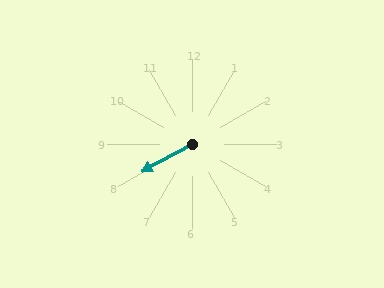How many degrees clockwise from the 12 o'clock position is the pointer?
Approximately 242 degrees.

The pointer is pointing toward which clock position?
Roughly 8 o'clock.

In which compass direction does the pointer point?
Southwest.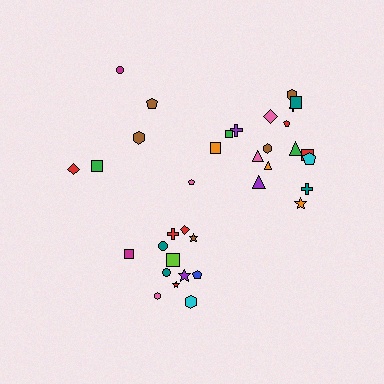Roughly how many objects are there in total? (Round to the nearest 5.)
Roughly 35 objects in total.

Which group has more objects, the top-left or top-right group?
The top-right group.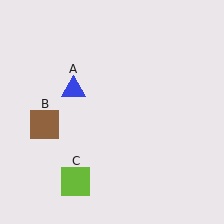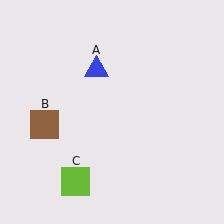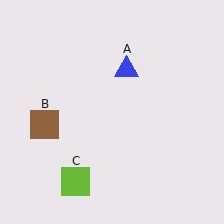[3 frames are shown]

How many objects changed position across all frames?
1 object changed position: blue triangle (object A).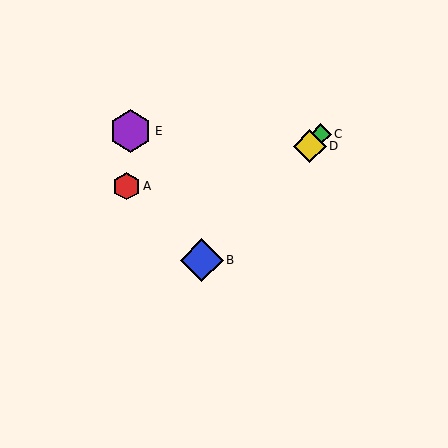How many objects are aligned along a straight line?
3 objects (B, C, D) are aligned along a straight line.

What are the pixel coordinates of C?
Object C is at (321, 134).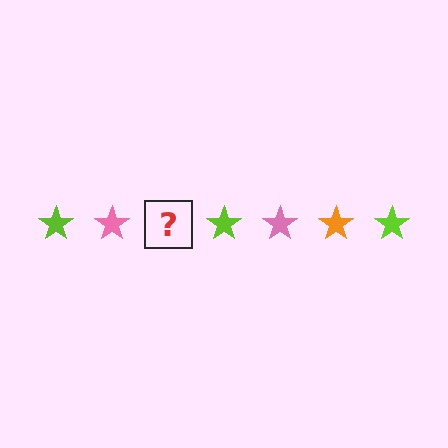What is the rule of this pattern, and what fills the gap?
The rule is that the pattern cycles through lime, pink, orange stars. The gap should be filled with an orange star.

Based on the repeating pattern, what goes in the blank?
The blank should be an orange star.